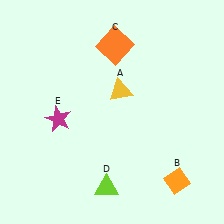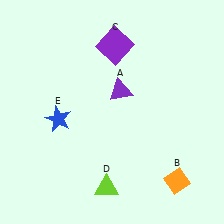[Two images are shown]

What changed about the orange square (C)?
In Image 1, C is orange. In Image 2, it changed to purple.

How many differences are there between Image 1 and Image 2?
There are 3 differences between the two images.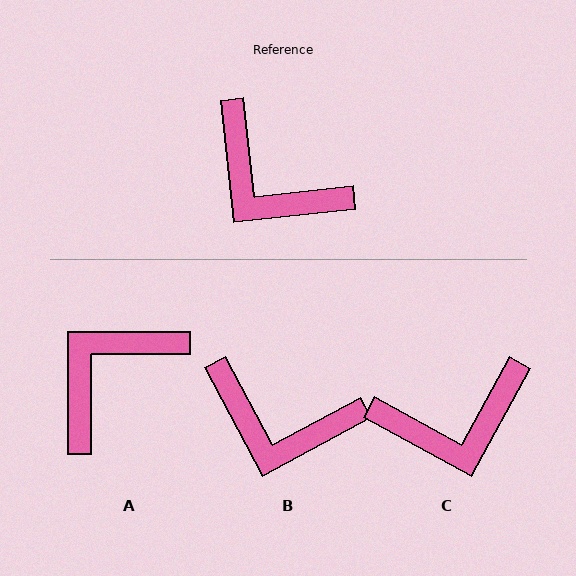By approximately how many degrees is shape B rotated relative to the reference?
Approximately 22 degrees counter-clockwise.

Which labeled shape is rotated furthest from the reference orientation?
A, about 96 degrees away.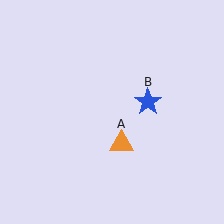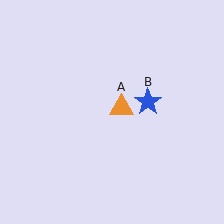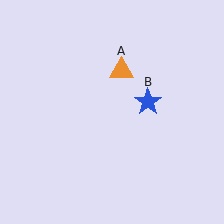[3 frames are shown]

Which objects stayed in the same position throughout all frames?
Blue star (object B) remained stationary.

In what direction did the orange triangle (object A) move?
The orange triangle (object A) moved up.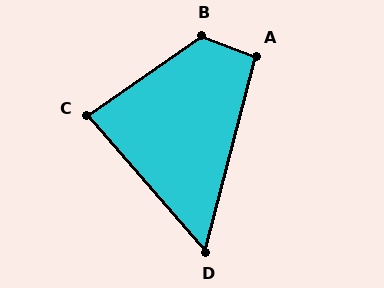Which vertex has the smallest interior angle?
D, at approximately 55 degrees.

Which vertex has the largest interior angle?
B, at approximately 125 degrees.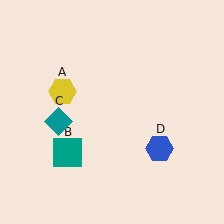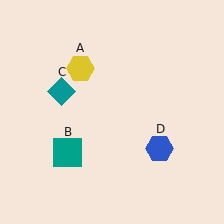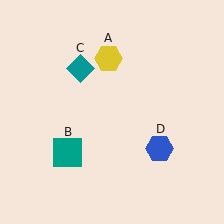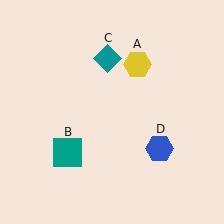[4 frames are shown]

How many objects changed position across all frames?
2 objects changed position: yellow hexagon (object A), teal diamond (object C).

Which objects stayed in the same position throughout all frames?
Teal square (object B) and blue hexagon (object D) remained stationary.